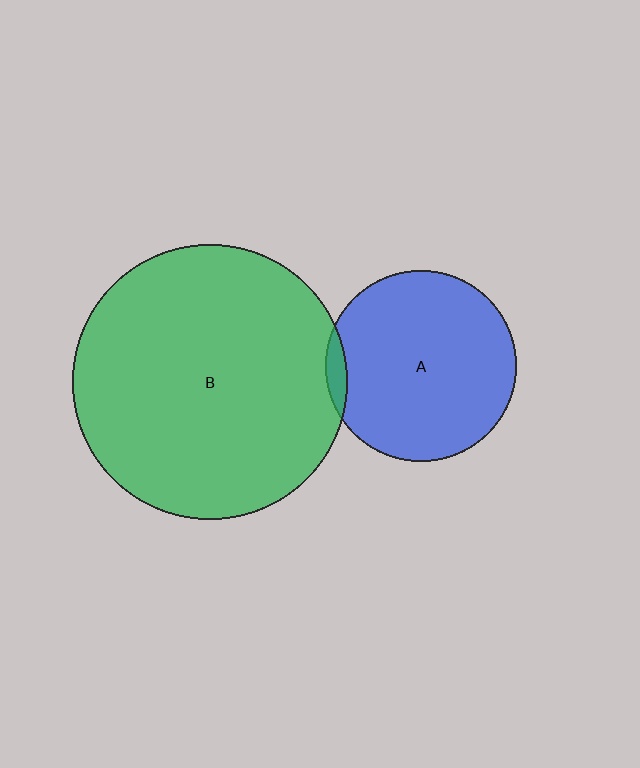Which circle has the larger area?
Circle B (green).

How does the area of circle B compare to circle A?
Approximately 2.1 times.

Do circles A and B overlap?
Yes.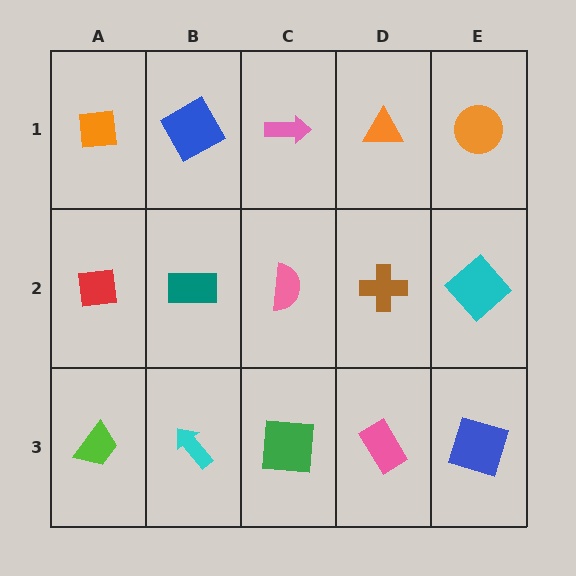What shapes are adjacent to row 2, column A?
An orange square (row 1, column A), a lime trapezoid (row 3, column A), a teal rectangle (row 2, column B).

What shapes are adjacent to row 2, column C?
A pink arrow (row 1, column C), a green square (row 3, column C), a teal rectangle (row 2, column B), a brown cross (row 2, column D).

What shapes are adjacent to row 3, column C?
A pink semicircle (row 2, column C), a cyan arrow (row 3, column B), a pink rectangle (row 3, column D).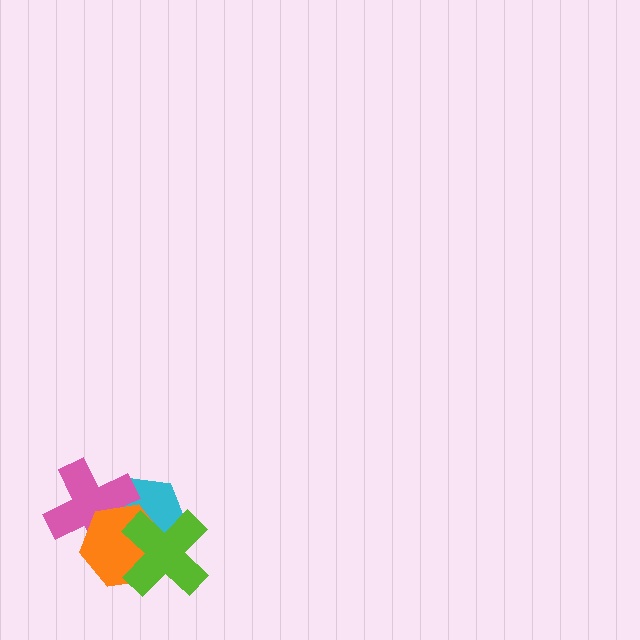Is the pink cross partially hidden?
Yes, it is partially covered by another shape.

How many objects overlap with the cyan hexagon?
3 objects overlap with the cyan hexagon.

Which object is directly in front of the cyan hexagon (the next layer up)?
The pink cross is directly in front of the cyan hexagon.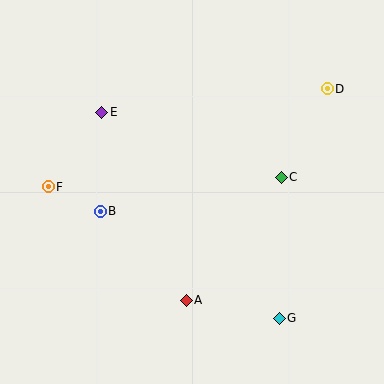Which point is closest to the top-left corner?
Point E is closest to the top-left corner.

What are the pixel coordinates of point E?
Point E is at (102, 112).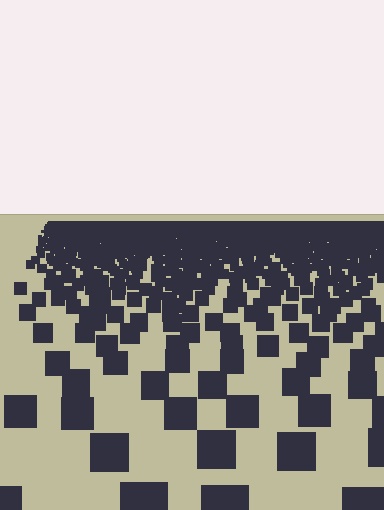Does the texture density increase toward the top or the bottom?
Density increases toward the top.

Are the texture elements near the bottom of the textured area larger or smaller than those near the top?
Larger. Near the bottom, elements are closer to the viewer and appear at a bigger on-screen size.